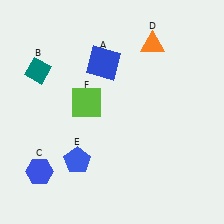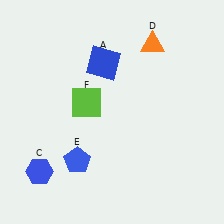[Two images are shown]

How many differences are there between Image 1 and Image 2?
There is 1 difference between the two images.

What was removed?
The teal diamond (B) was removed in Image 2.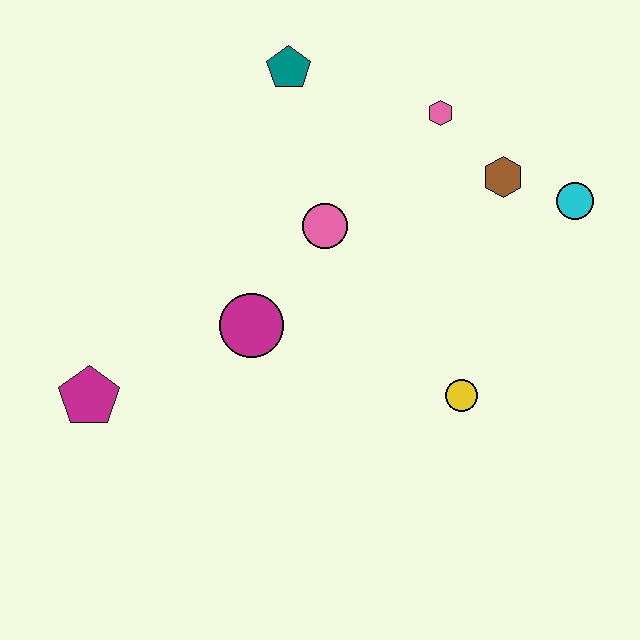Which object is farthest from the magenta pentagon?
The cyan circle is farthest from the magenta pentagon.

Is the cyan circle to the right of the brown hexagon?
Yes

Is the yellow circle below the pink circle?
Yes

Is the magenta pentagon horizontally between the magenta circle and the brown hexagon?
No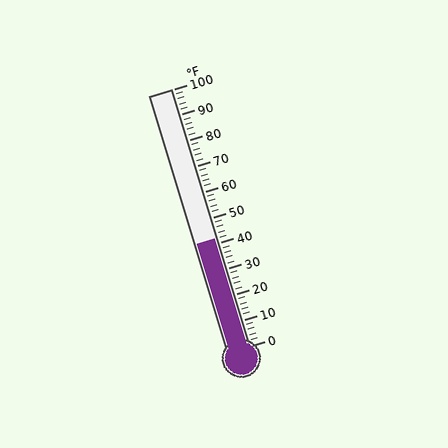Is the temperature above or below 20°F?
The temperature is above 20°F.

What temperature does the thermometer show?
The thermometer shows approximately 42°F.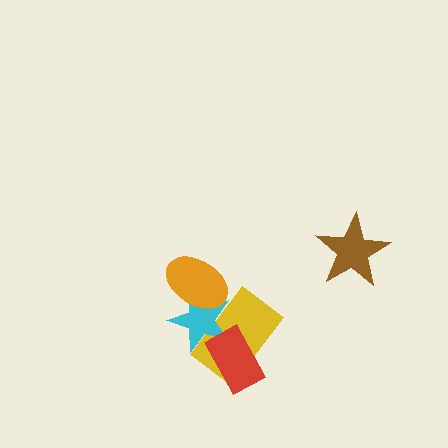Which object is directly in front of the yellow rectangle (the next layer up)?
The cyan star is directly in front of the yellow rectangle.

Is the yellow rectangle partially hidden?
Yes, it is partially covered by another shape.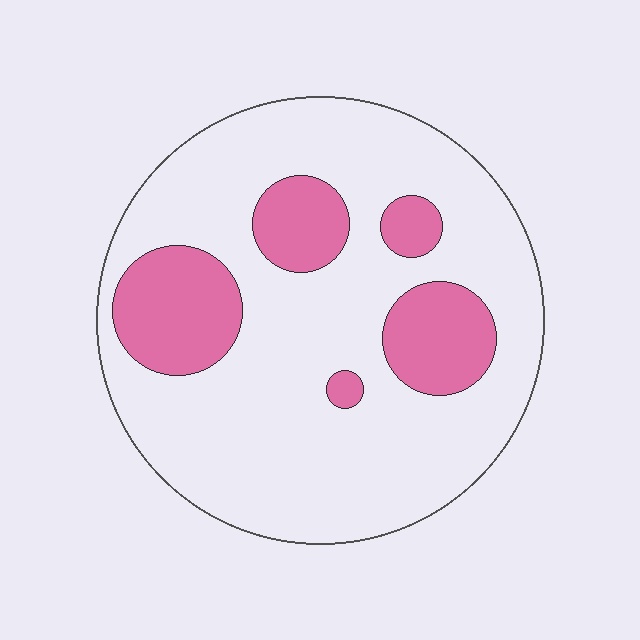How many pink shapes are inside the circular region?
5.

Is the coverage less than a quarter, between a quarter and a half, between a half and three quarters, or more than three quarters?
Less than a quarter.